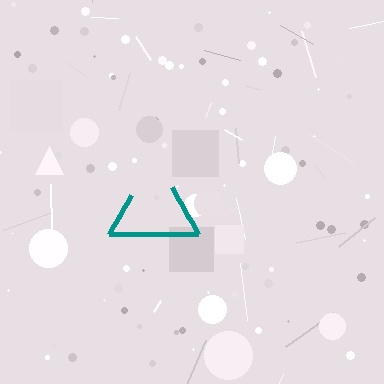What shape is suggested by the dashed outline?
The dashed outline suggests a triangle.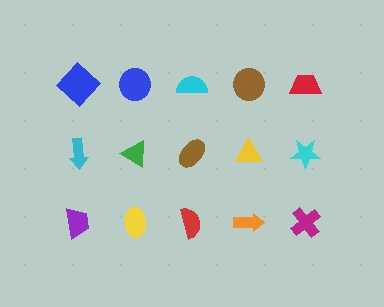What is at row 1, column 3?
A cyan semicircle.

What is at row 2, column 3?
A brown ellipse.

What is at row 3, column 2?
A yellow ellipse.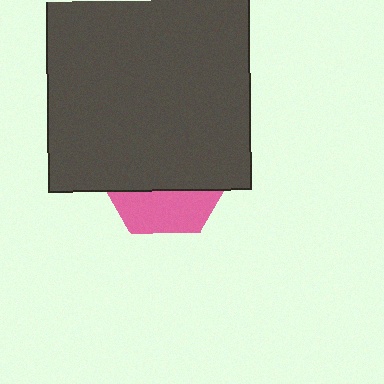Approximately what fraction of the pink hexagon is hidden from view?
Roughly 69% of the pink hexagon is hidden behind the dark gray square.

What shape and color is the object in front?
The object in front is a dark gray square.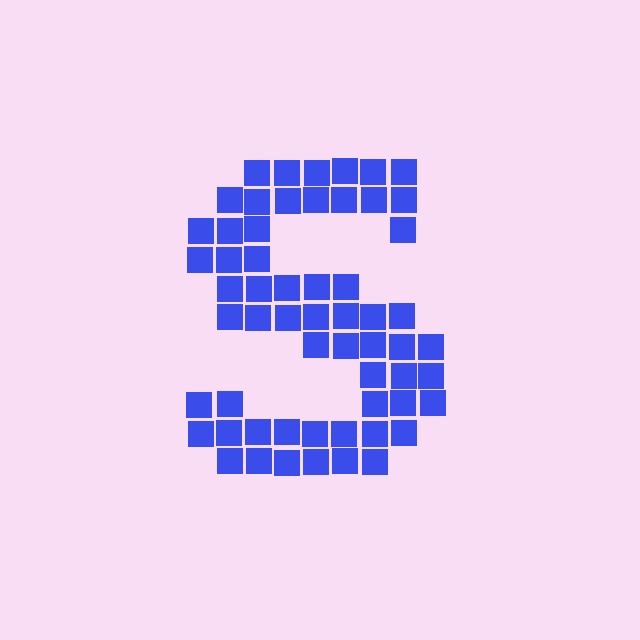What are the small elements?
The small elements are squares.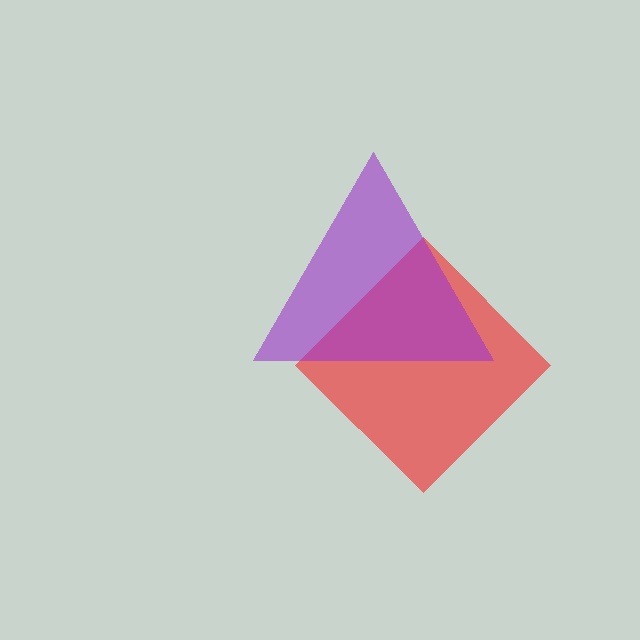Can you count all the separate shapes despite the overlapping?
Yes, there are 2 separate shapes.